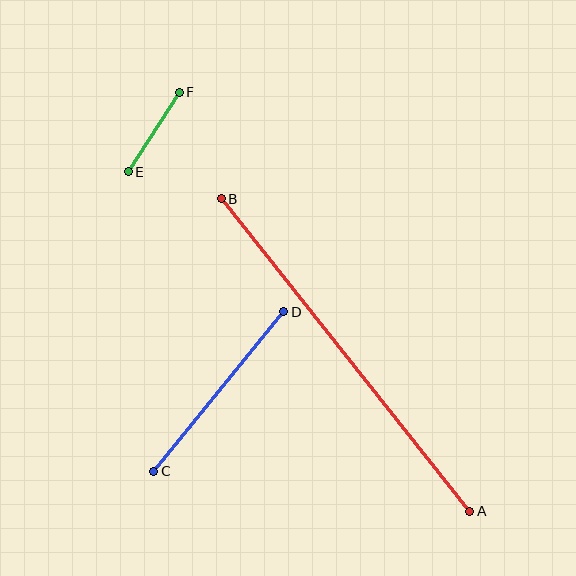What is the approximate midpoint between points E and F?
The midpoint is at approximately (154, 132) pixels.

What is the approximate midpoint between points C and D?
The midpoint is at approximately (219, 391) pixels.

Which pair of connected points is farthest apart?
Points A and B are farthest apart.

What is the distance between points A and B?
The distance is approximately 399 pixels.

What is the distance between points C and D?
The distance is approximately 206 pixels.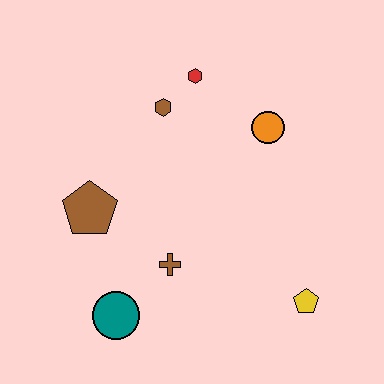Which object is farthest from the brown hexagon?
The yellow pentagon is farthest from the brown hexagon.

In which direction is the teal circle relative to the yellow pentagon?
The teal circle is to the left of the yellow pentagon.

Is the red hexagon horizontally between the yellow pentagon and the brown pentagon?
Yes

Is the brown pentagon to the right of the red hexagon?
No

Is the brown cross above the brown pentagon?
No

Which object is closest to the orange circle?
The red hexagon is closest to the orange circle.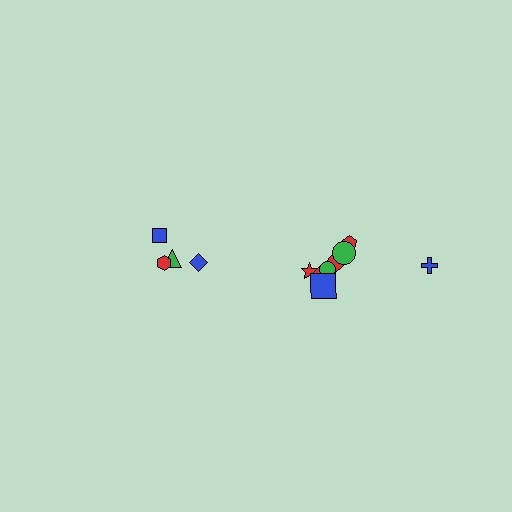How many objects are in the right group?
There are 8 objects.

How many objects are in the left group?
There are 4 objects.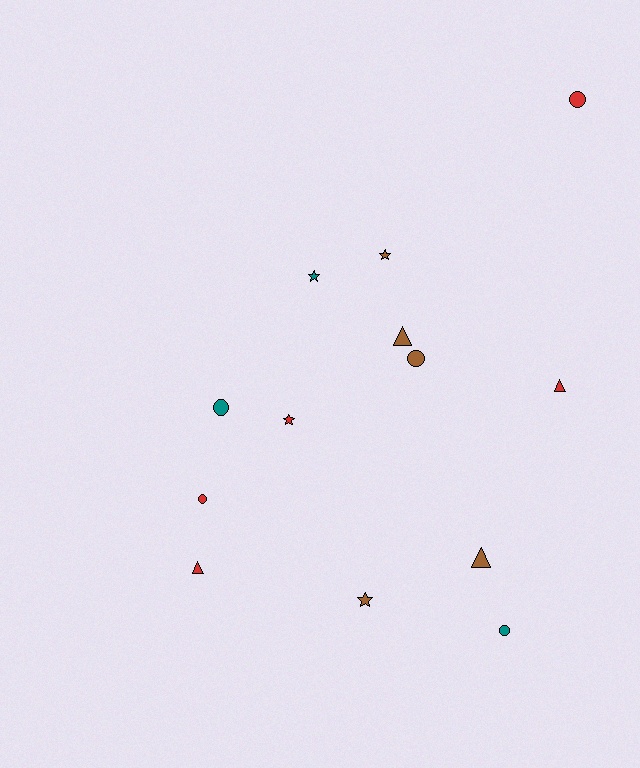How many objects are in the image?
There are 13 objects.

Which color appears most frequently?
Red, with 5 objects.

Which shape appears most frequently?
Circle, with 5 objects.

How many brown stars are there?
There are 2 brown stars.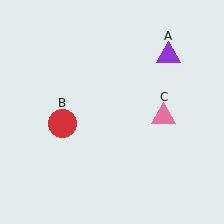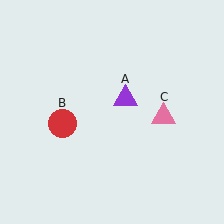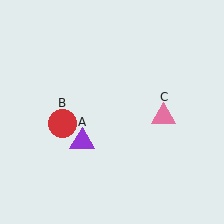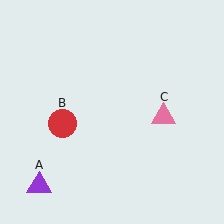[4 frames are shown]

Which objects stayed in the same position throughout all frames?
Red circle (object B) and pink triangle (object C) remained stationary.